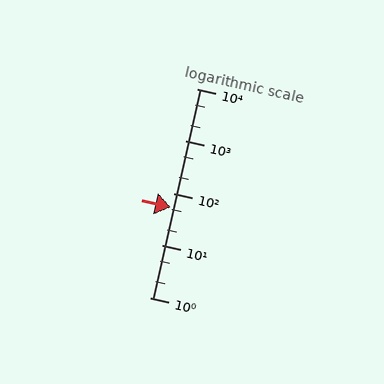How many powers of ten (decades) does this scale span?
The scale spans 4 decades, from 1 to 10000.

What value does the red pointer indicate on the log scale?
The pointer indicates approximately 54.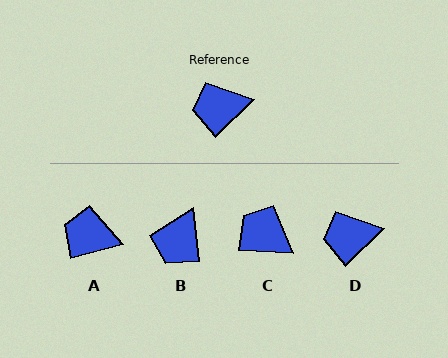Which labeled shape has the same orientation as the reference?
D.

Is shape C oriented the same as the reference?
No, it is off by about 48 degrees.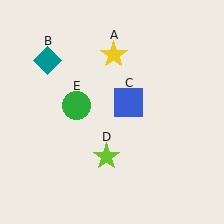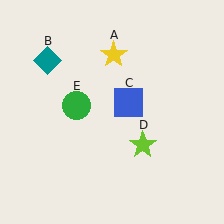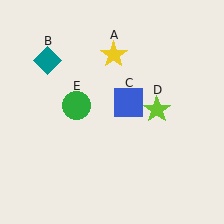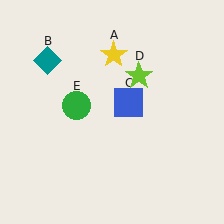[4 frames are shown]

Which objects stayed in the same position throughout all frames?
Yellow star (object A) and teal diamond (object B) and blue square (object C) and green circle (object E) remained stationary.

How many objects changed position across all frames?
1 object changed position: lime star (object D).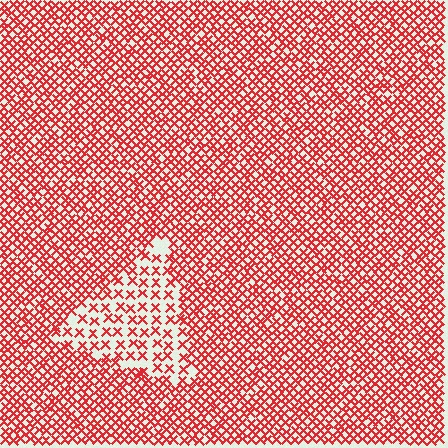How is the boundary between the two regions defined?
The boundary is defined by a change in element density (approximately 2.2x ratio). All elements are the same color, size, and shape.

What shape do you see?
I see a triangle.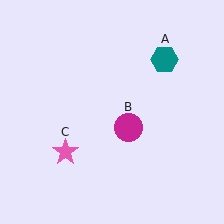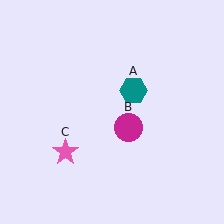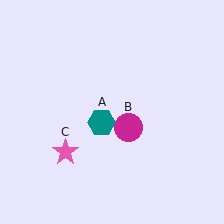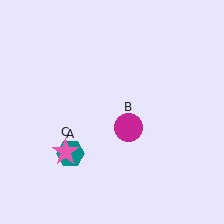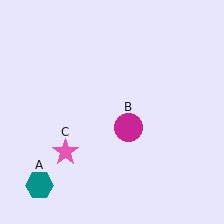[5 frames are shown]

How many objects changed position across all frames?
1 object changed position: teal hexagon (object A).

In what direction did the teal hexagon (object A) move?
The teal hexagon (object A) moved down and to the left.